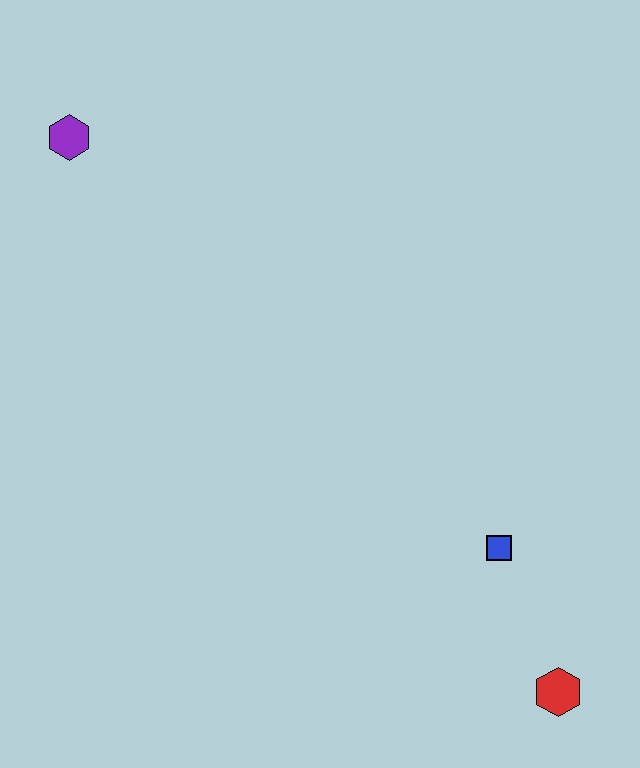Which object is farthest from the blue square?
The purple hexagon is farthest from the blue square.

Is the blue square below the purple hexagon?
Yes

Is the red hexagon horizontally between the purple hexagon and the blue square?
No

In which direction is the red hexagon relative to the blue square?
The red hexagon is below the blue square.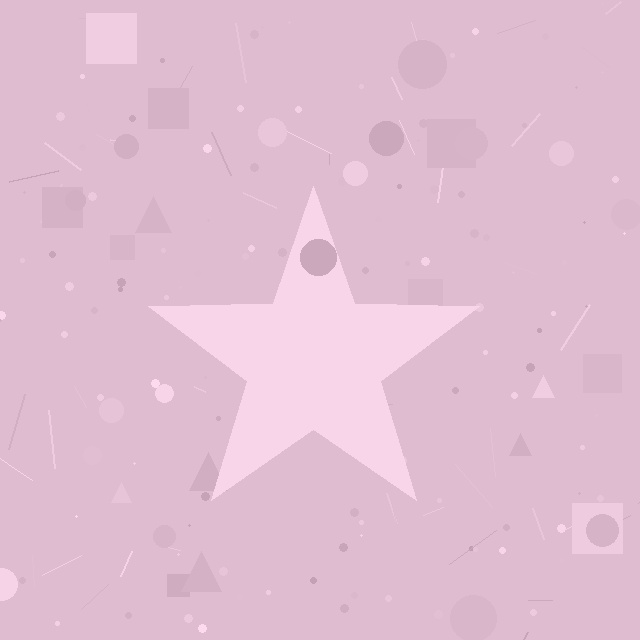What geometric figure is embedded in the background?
A star is embedded in the background.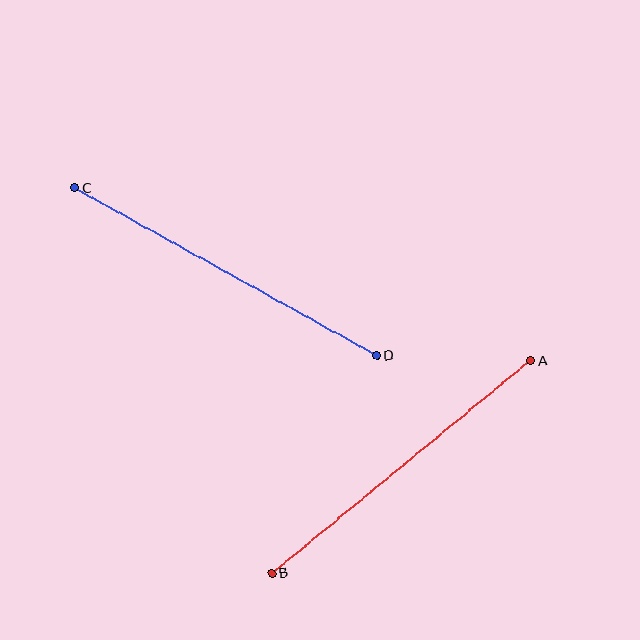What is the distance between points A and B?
The distance is approximately 335 pixels.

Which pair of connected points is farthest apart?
Points C and D are farthest apart.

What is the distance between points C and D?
The distance is approximately 346 pixels.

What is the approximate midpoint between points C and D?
The midpoint is at approximately (226, 272) pixels.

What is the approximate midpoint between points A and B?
The midpoint is at approximately (401, 467) pixels.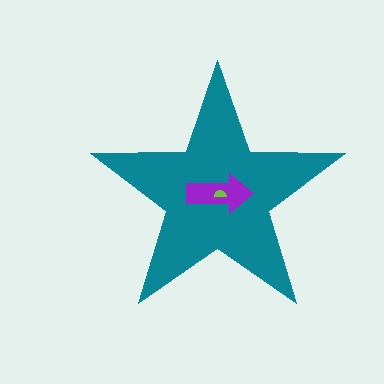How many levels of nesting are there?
3.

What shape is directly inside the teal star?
The purple arrow.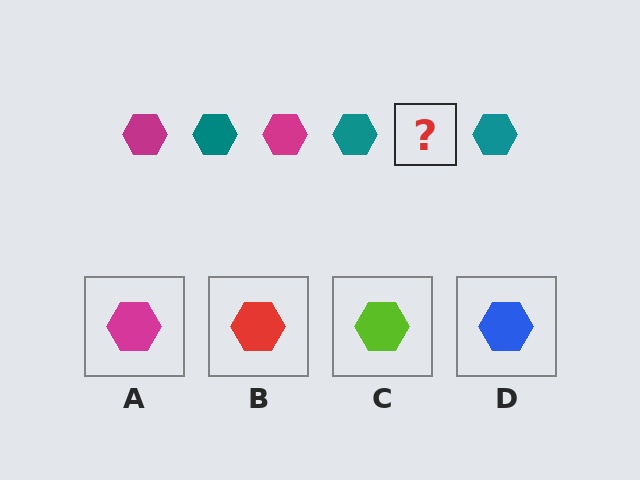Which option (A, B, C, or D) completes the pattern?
A.